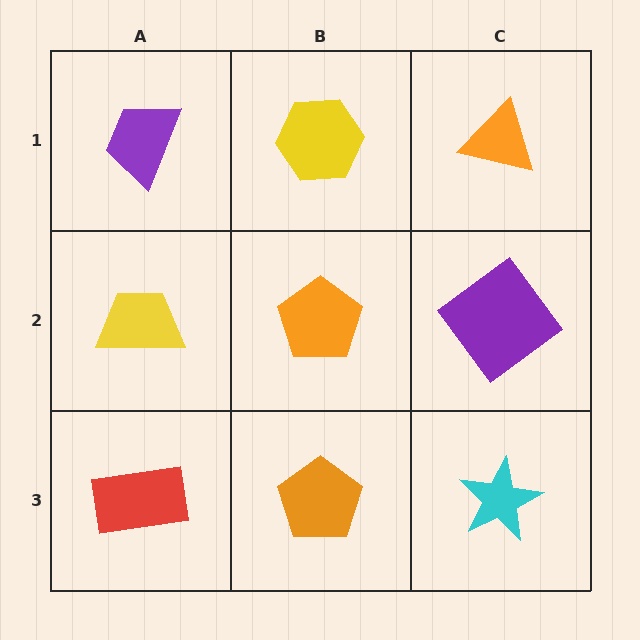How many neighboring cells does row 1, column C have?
2.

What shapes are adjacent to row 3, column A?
A yellow trapezoid (row 2, column A), an orange pentagon (row 3, column B).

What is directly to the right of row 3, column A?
An orange pentagon.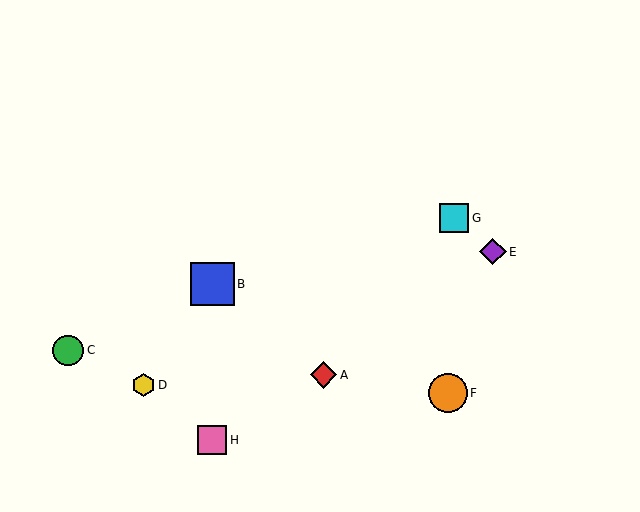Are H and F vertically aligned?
No, H is at x≈212 and F is at x≈448.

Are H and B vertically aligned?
Yes, both are at x≈212.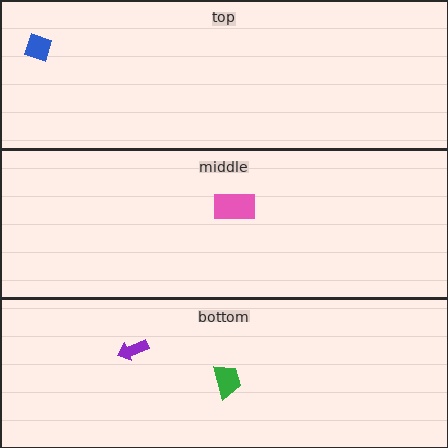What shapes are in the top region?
The blue diamond.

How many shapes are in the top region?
1.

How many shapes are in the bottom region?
2.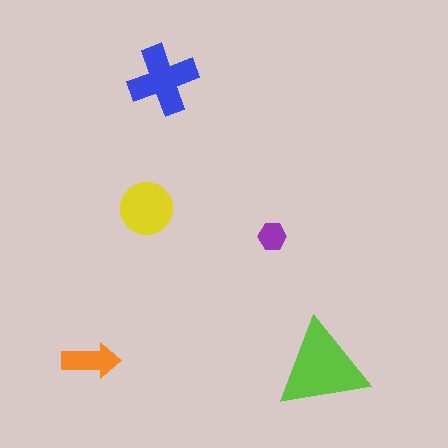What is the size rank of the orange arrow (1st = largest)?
4th.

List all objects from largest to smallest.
The lime triangle, the blue cross, the yellow circle, the orange arrow, the purple hexagon.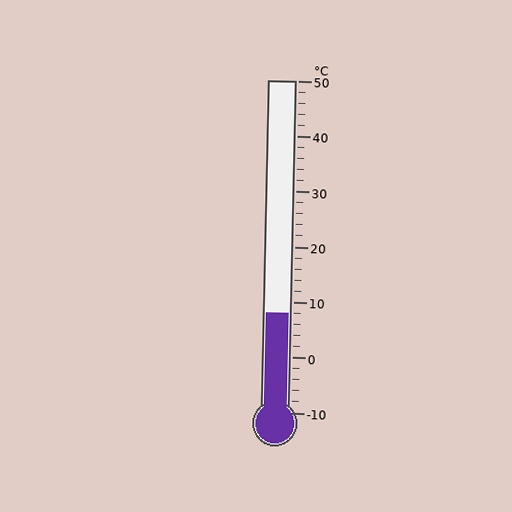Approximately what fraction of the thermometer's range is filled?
The thermometer is filled to approximately 30% of its range.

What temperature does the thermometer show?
The thermometer shows approximately 8°C.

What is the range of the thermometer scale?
The thermometer scale ranges from -10°C to 50°C.